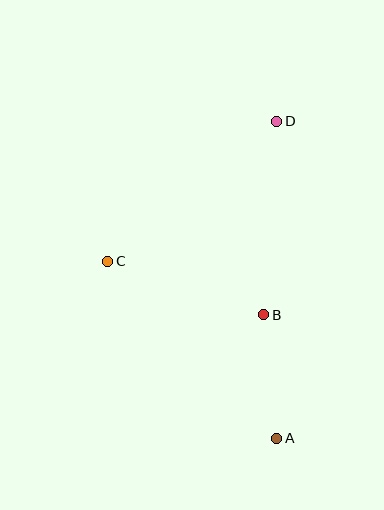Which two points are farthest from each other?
Points A and D are farthest from each other.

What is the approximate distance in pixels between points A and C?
The distance between A and C is approximately 245 pixels.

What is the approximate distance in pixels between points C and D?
The distance between C and D is approximately 219 pixels.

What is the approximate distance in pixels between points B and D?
The distance between B and D is approximately 194 pixels.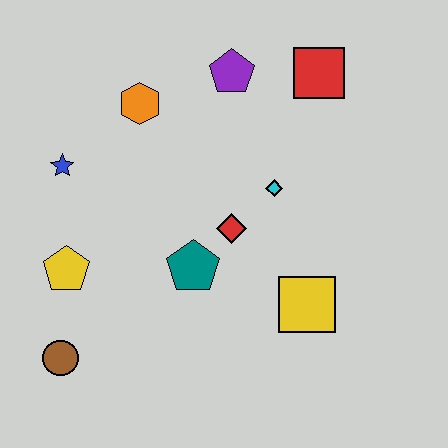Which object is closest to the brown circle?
The yellow pentagon is closest to the brown circle.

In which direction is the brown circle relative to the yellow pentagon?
The brown circle is below the yellow pentagon.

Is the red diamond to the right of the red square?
No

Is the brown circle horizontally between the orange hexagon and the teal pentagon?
No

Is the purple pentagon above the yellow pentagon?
Yes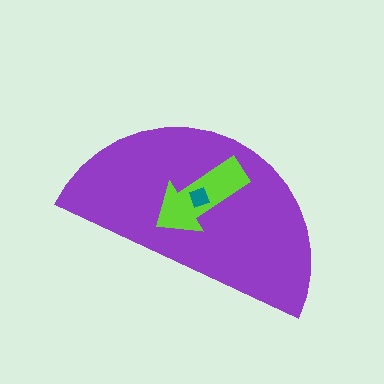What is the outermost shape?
The purple semicircle.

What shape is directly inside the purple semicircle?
The lime arrow.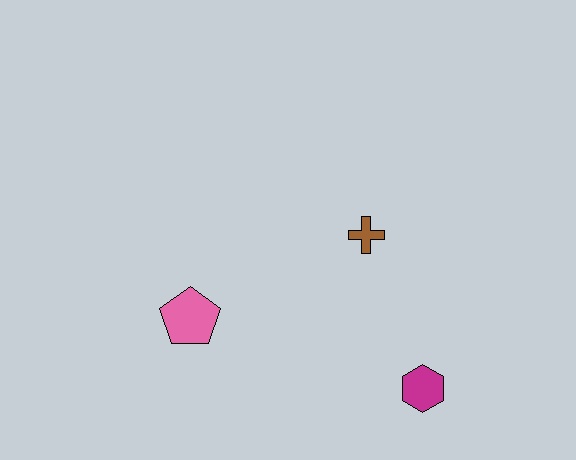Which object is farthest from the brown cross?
The pink pentagon is farthest from the brown cross.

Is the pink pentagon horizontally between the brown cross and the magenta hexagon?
No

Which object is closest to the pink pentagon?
The brown cross is closest to the pink pentagon.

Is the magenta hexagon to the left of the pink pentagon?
No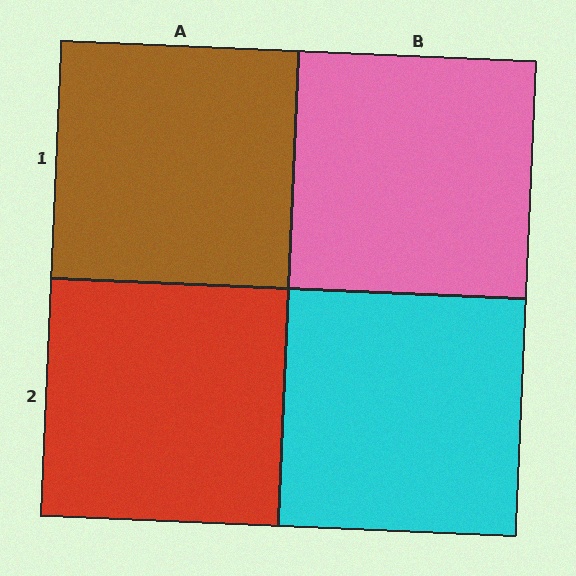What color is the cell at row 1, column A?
Brown.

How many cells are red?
1 cell is red.